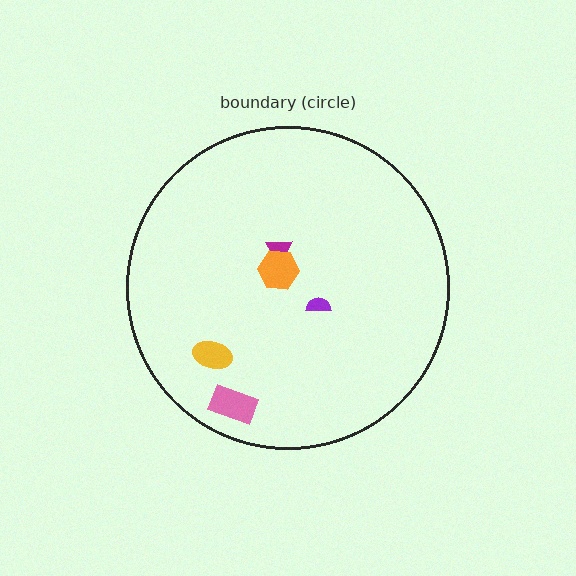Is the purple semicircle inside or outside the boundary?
Inside.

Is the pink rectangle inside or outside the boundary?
Inside.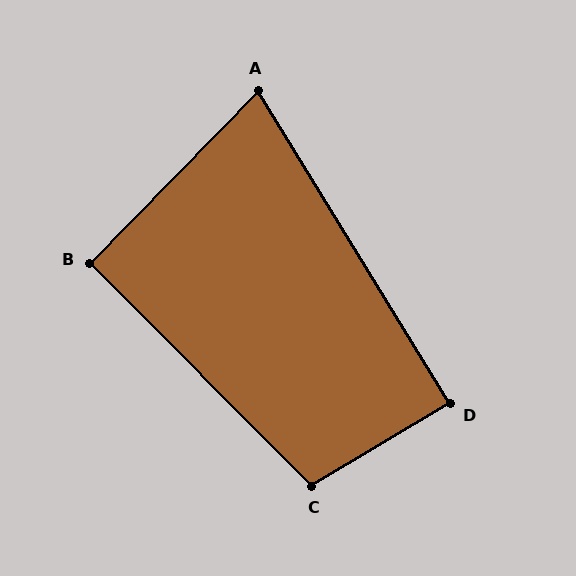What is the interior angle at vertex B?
Approximately 91 degrees (approximately right).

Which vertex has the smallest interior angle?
A, at approximately 76 degrees.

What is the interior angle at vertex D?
Approximately 89 degrees (approximately right).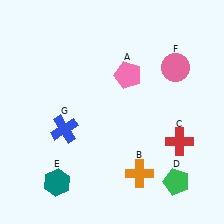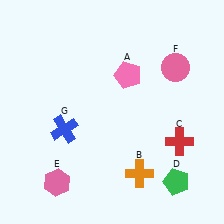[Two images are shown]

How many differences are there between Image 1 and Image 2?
There is 1 difference between the two images.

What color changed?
The hexagon (E) changed from teal in Image 1 to pink in Image 2.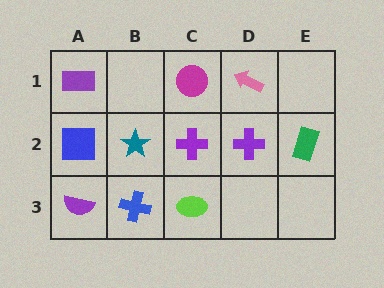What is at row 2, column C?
A purple cross.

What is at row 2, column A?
A blue square.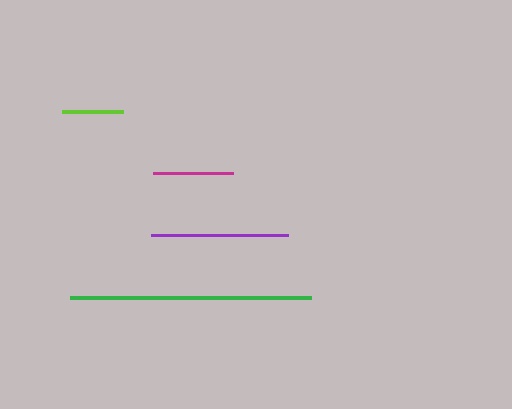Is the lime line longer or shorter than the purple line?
The purple line is longer than the lime line.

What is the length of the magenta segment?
The magenta segment is approximately 80 pixels long.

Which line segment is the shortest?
The lime line is the shortest at approximately 61 pixels.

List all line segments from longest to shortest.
From longest to shortest: green, purple, magenta, lime.